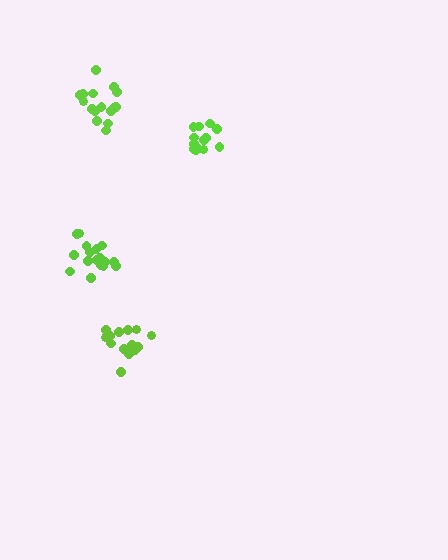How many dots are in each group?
Group 1: 15 dots, Group 2: 16 dots, Group 3: 13 dots, Group 4: 17 dots (61 total).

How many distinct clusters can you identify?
There are 4 distinct clusters.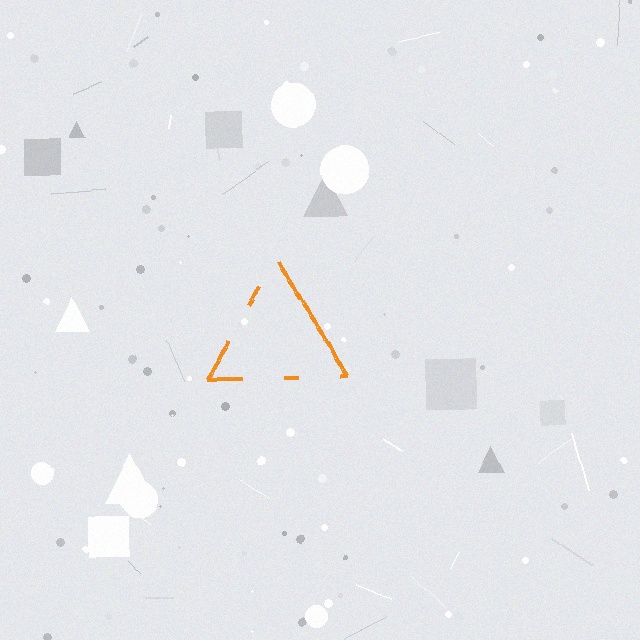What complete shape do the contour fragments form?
The contour fragments form a triangle.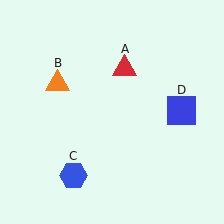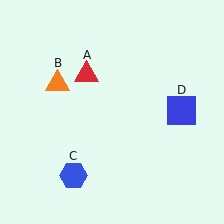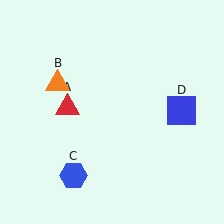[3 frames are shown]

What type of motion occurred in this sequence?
The red triangle (object A) rotated counterclockwise around the center of the scene.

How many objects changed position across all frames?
1 object changed position: red triangle (object A).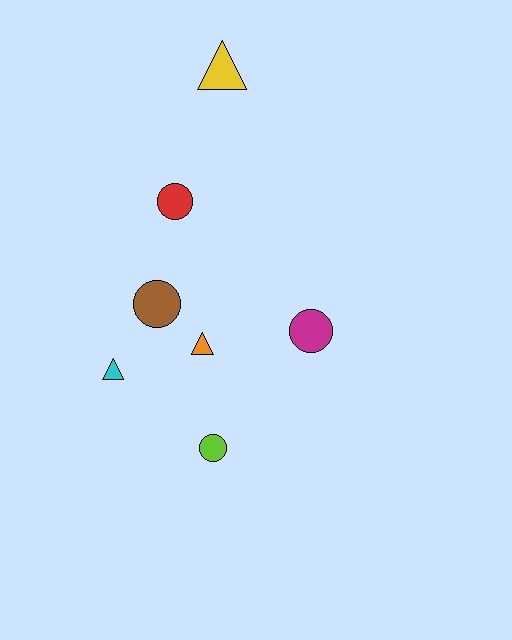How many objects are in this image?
There are 7 objects.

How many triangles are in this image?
There are 3 triangles.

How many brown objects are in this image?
There is 1 brown object.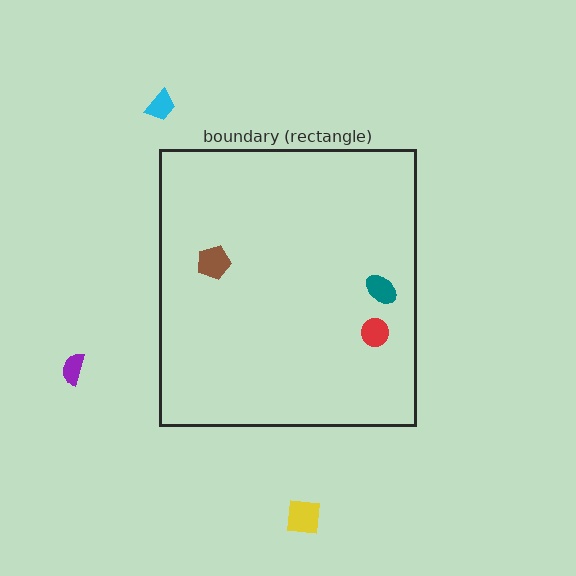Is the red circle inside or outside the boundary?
Inside.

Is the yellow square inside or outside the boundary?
Outside.